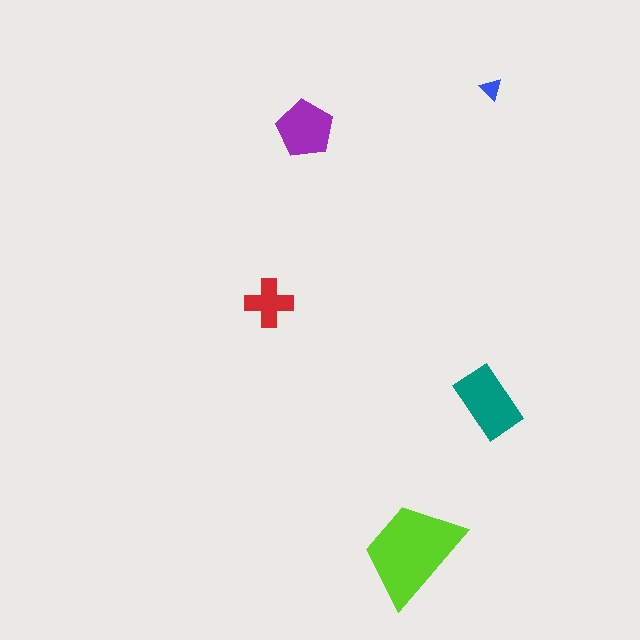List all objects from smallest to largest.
The blue triangle, the red cross, the purple pentagon, the teal rectangle, the lime trapezoid.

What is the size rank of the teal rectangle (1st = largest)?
2nd.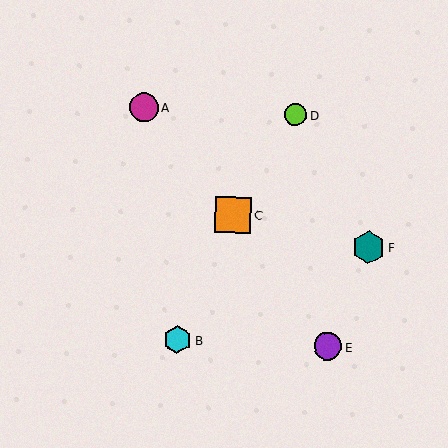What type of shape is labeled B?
Shape B is a cyan hexagon.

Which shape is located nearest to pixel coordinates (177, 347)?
The cyan hexagon (labeled B) at (177, 340) is nearest to that location.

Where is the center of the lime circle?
The center of the lime circle is at (295, 115).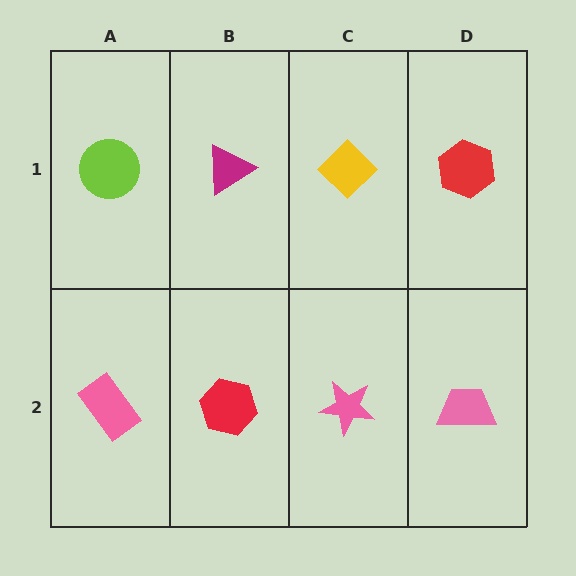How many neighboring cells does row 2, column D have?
2.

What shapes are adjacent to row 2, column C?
A yellow diamond (row 1, column C), a red hexagon (row 2, column B), a pink trapezoid (row 2, column D).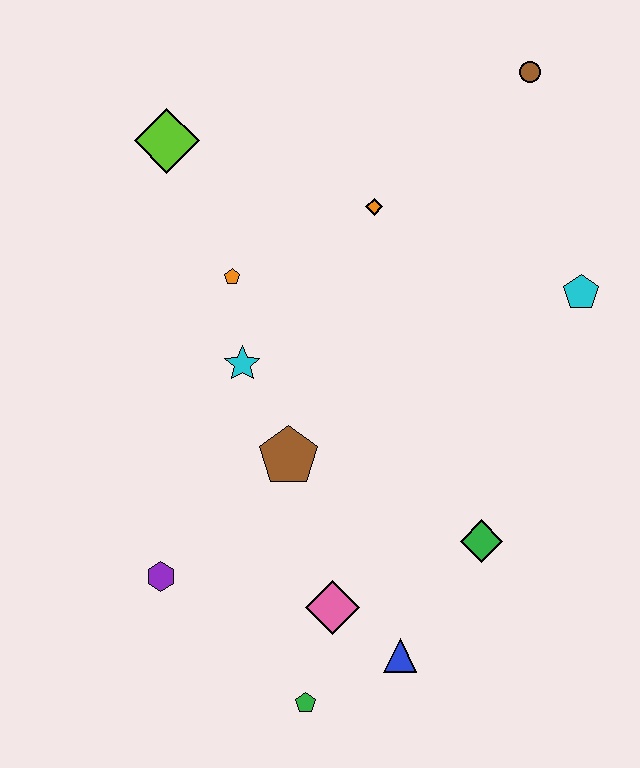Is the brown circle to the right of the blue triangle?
Yes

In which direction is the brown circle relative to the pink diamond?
The brown circle is above the pink diamond.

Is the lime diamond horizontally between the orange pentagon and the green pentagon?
No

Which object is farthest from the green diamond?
The lime diamond is farthest from the green diamond.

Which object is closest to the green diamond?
The blue triangle is closest to the green diamond.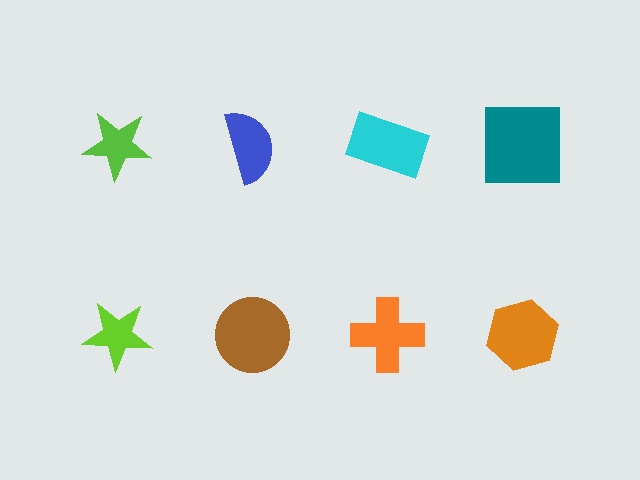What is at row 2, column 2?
A brown circle.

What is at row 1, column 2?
A blue semicircle.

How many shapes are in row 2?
4 shapes.